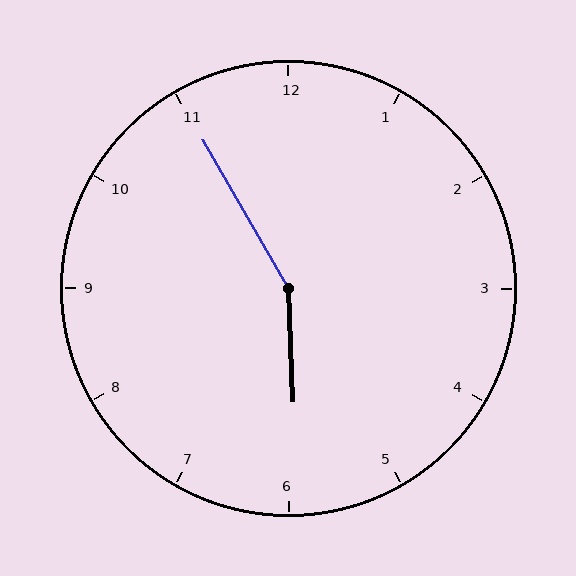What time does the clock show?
5:55.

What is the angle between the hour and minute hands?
Approximately 152 degrees.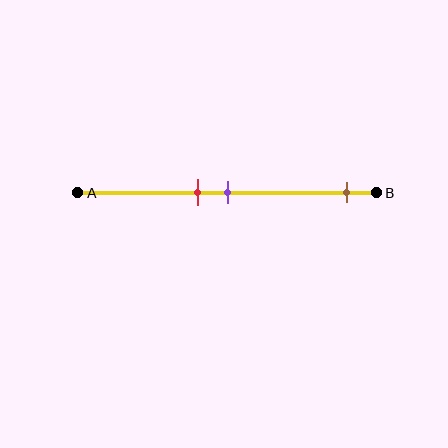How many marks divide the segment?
There are 3 marks dividing the segment.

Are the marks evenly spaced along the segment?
No, the marks are not evenly spaced.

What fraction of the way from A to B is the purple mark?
The purple mark is approximately 50% (0.5) of the way from A to B.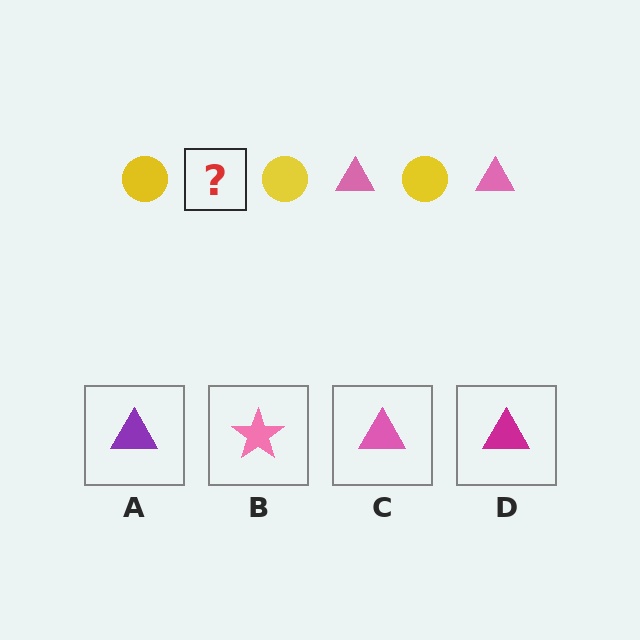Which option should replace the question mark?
Option C.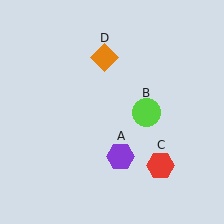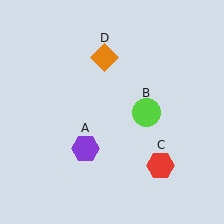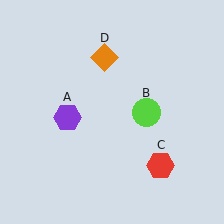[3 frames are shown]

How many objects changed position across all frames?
1 object changed position: purple hexagon (object A).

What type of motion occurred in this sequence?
The purple hexagon (object A) rotated clockwise around the center of the scene.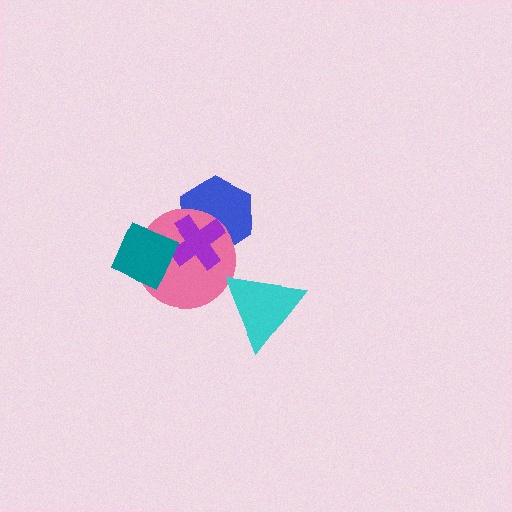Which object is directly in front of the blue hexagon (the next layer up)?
The pink circle is directly in front of the blue hexagon.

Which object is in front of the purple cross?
The teal diamond is in front of the purple cross.